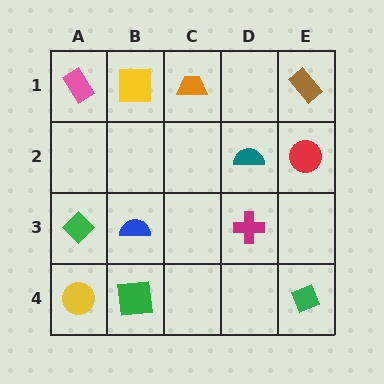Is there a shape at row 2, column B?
No, that cell is empty.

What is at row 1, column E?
A brown rectangle.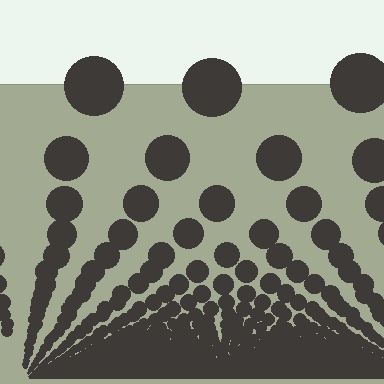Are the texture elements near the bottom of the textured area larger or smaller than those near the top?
Smaller. The gradient is inverted — elements near the bottom are smaller and denser.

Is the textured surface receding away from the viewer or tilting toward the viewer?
The surface appears to tilt toward the viewer. Texture elements get larger and sparser toward the top.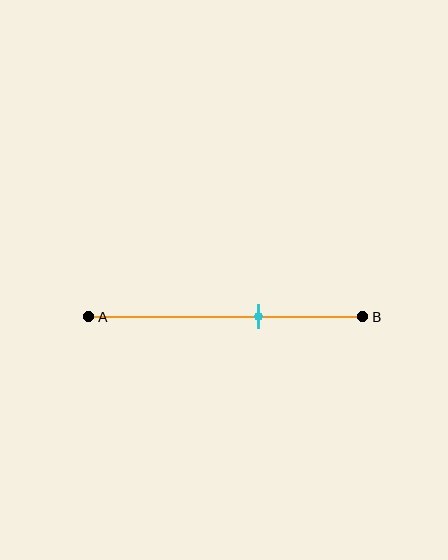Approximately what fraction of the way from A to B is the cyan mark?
The cyan mark is approximately 60% of the way from A to B.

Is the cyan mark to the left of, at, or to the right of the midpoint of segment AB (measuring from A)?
The cyan mark is to the right of the midpoint of segment AB.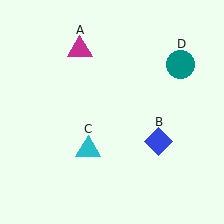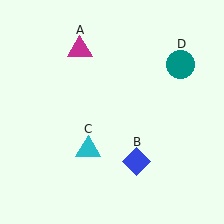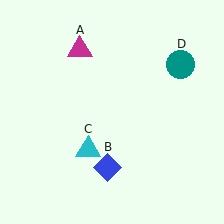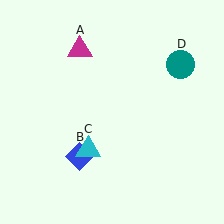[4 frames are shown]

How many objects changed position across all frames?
1 object changed position: blue diamond (object B).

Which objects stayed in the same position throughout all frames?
Magenta triangle (object A) and cyan triangle (object C) and teal circle (object D) remained stationary.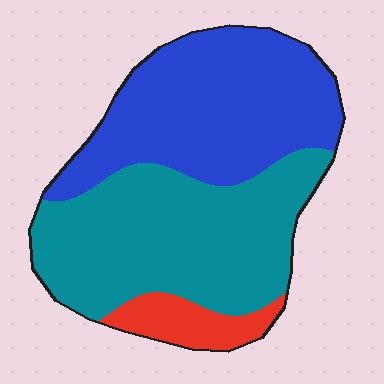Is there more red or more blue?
Blue.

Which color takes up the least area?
Red, at roughly 10%.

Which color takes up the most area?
Teal, at roughly 50%.